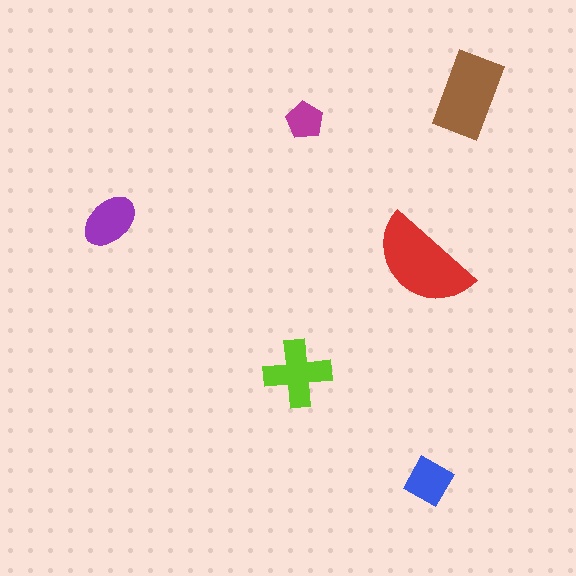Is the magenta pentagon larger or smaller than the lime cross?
Smaller.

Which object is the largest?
The red semicircle.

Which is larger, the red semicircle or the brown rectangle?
The red semicircle.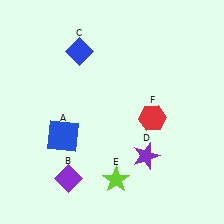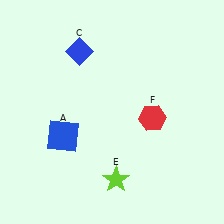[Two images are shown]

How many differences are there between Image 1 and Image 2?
There are 2 differences between the two images.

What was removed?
The purple diamond (B), the purple star (D) were removed in Image 2.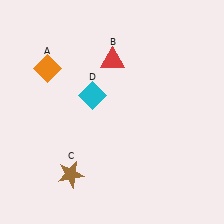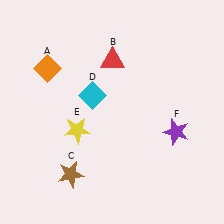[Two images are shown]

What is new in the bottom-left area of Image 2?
A yellow star (E) was added in the bottom-left area of Image 2.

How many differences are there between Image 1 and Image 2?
There are 2 differences between the two images.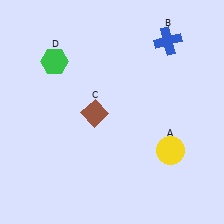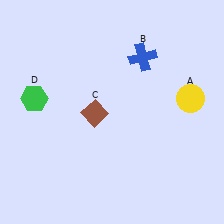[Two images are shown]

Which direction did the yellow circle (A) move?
The yellow circle (A) moved up.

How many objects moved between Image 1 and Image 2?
3 objects moved between the two images.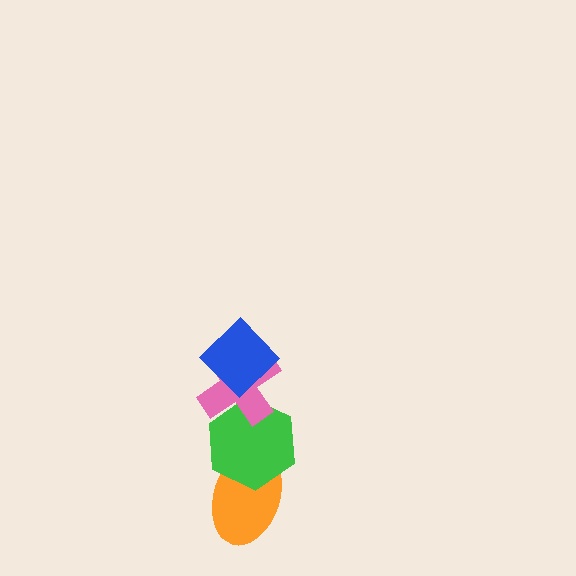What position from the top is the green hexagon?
The green hexagon is 3rd from the top.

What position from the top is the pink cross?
The pink cross is 2nd from the top.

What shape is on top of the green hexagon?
The pink cross is on top of the green hexagon.